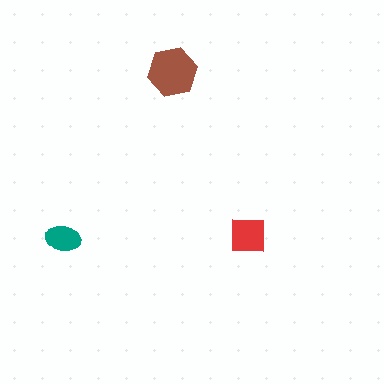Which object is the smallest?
The teal ellipse.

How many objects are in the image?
There are 3 objects in the image.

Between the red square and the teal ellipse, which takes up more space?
The red square.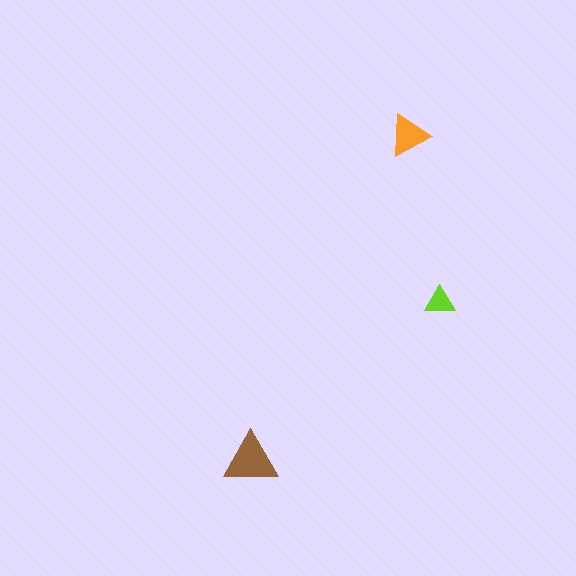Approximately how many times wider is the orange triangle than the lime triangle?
About 1.5 times wider.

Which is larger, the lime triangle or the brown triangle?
The brown one.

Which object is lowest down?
The brown triangle is bottommost.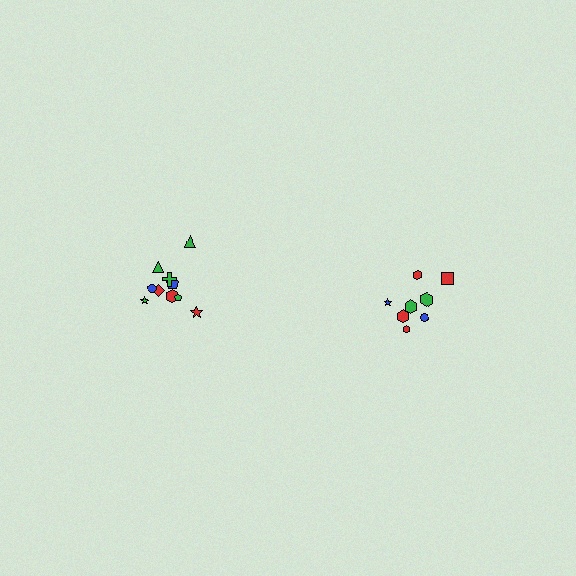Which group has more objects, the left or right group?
The left group.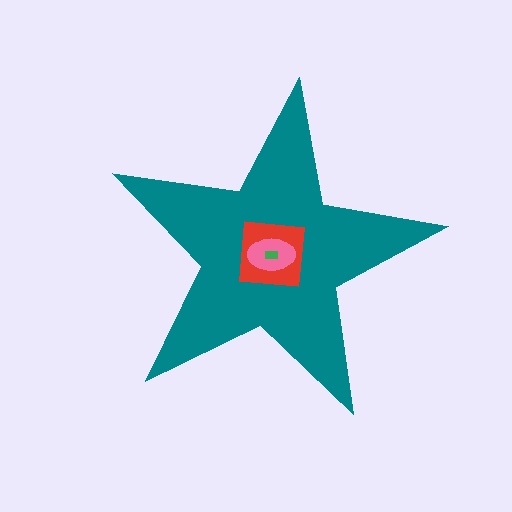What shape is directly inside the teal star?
The red square.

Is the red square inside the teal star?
Yes.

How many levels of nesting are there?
4.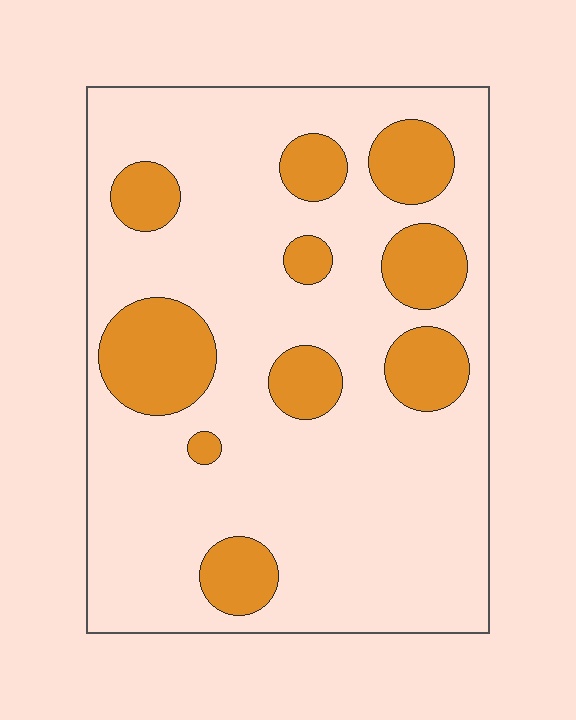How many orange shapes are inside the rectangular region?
10.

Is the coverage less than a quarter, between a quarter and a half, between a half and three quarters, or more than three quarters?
Less than a quarter.